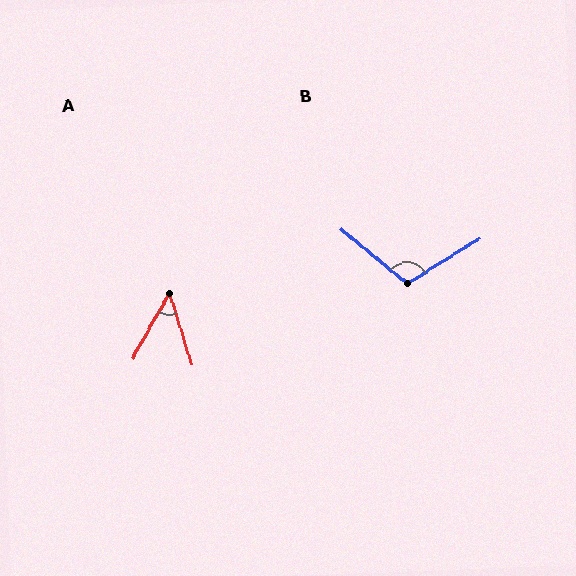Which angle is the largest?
B, at approximately 109 degrees.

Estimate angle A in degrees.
Approximately 47 degrees.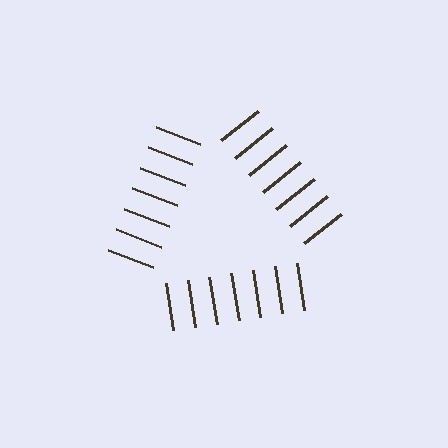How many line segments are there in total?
21 — 7 along each of the 3 edges.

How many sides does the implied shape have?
3 sides — the line-ends trace a triangle.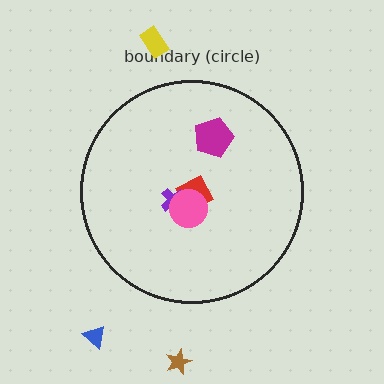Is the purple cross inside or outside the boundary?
Inside.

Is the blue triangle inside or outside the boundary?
Outside.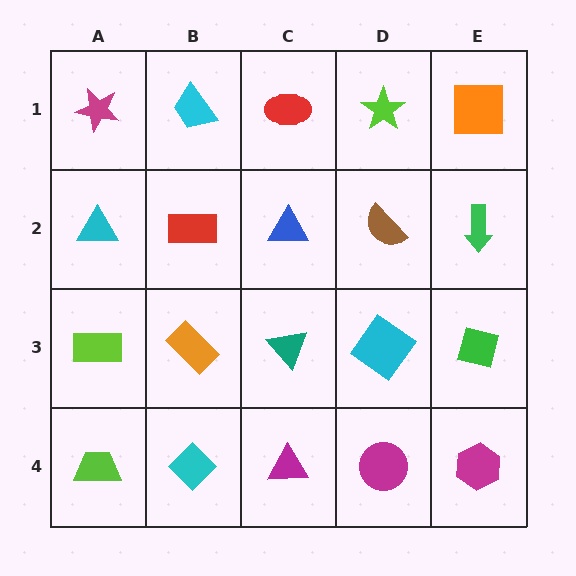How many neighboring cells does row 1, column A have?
2.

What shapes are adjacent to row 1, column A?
A cyan triangle (row 2, column A), a cyan trapezoid (row 1, column B).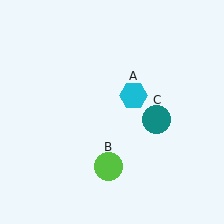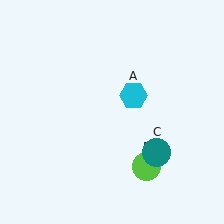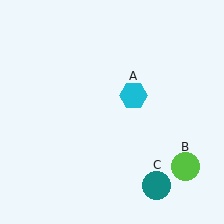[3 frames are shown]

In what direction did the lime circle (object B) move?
The lime circle (object B) moved right.